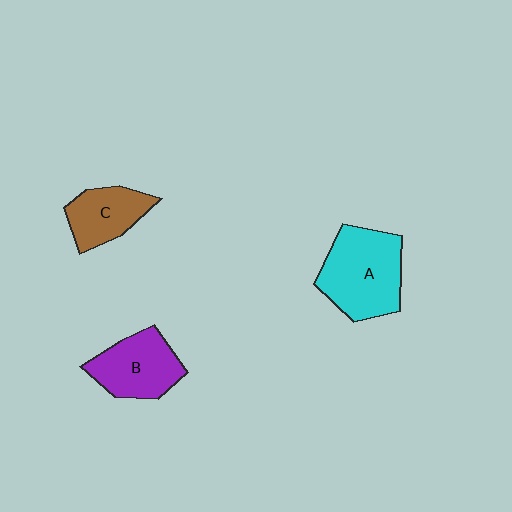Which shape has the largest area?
Shape A (cyan).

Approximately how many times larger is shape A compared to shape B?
Approximately 1.3 times.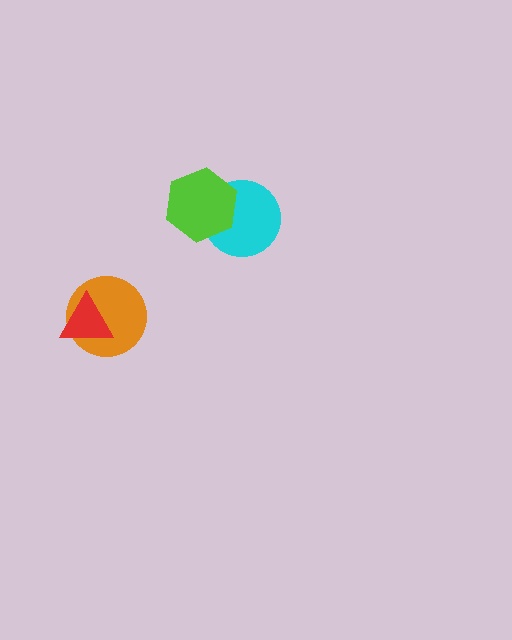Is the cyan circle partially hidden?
Yes, it is partially covered by another shape.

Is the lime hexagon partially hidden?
No, no other shape covers it.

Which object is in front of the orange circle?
The red triangle is in front of the orange circle.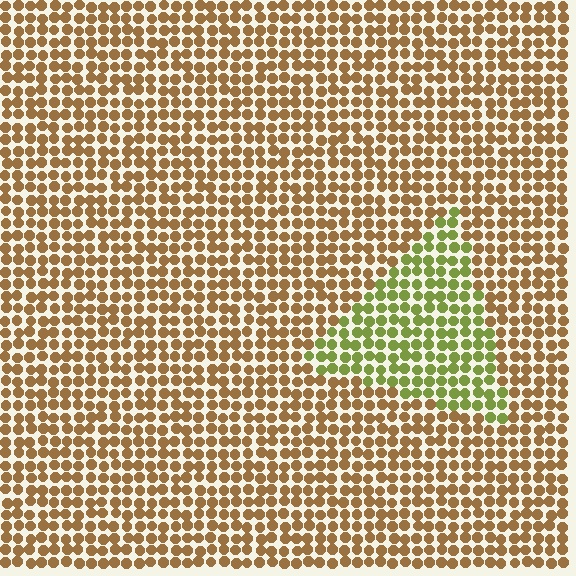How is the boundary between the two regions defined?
The boundary is defined purely by a slight shift in hue (about 50 degrees). Spacing, size, and orientation are identical on both sides.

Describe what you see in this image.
The image is filled with small brown elements in a uniform arrangement. A triangle-shaped region is visible where the elements are tinted to a slightly different hue, forming a subtle color boundary.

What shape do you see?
I see a triangle.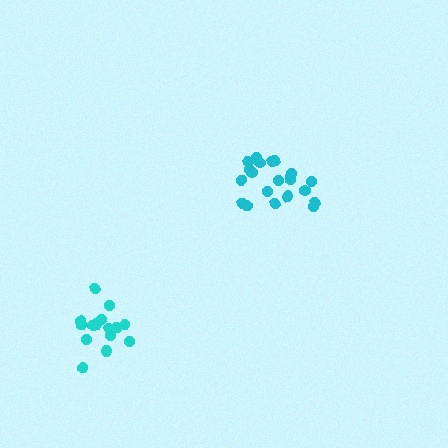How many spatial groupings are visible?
There are 2 spatial groupings.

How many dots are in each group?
Group 1: 21 dots, Group 2: 15 dots (36 total).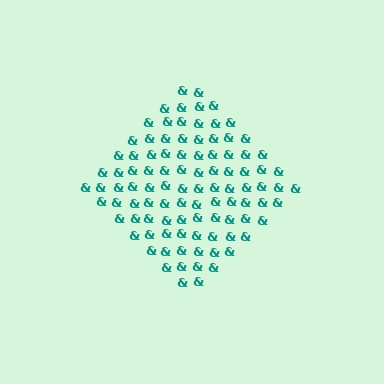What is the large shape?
The large shape is a diamond.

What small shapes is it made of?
It is made of small ampersands.